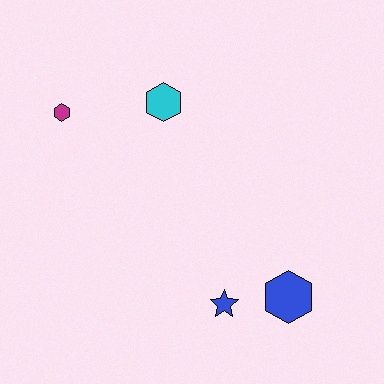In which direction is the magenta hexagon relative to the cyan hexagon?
The magenta hexagon is to the left of the cyan hexagon.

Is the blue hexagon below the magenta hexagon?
Yes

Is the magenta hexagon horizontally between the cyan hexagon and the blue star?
No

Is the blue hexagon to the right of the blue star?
Yes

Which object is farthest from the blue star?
The magenta hexagon is farthest from the blue star.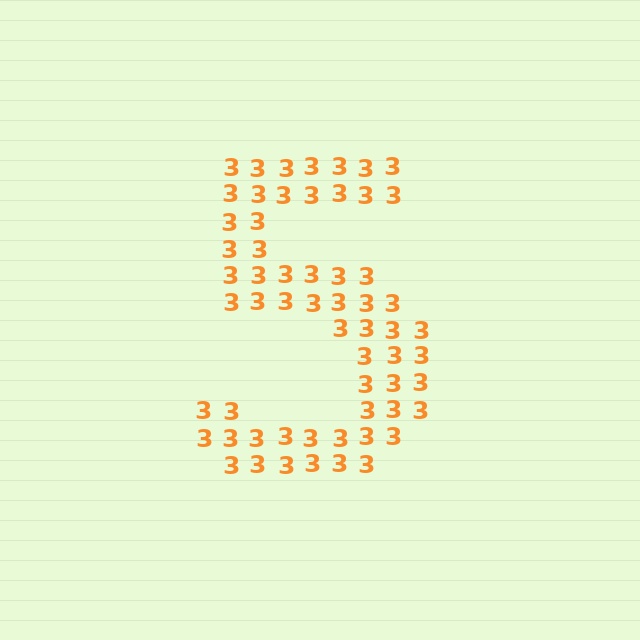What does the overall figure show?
The overall figure shows the digit 5.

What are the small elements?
The small elements are digit 3's.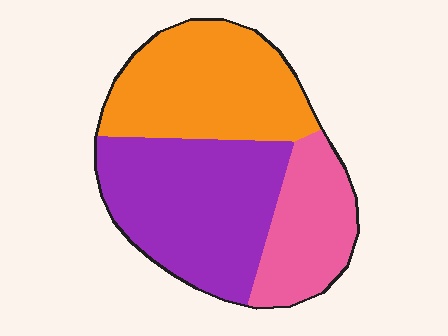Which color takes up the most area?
Purple, at roughly 40%.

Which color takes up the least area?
Pink, at roughly 20%.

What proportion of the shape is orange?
Orange takes up between a third and a half of the shape.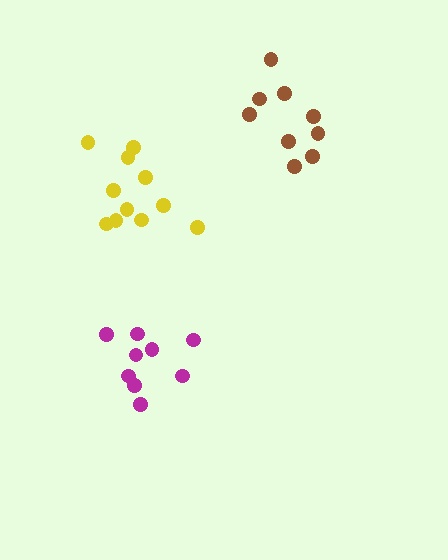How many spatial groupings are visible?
There are 3 spatial groupings.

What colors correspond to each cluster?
The clusters are colored: magenta, yellow, brown.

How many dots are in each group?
Group 1: 9 dots, Group 2: 11 dots, Group 3: 9 dots (29 total).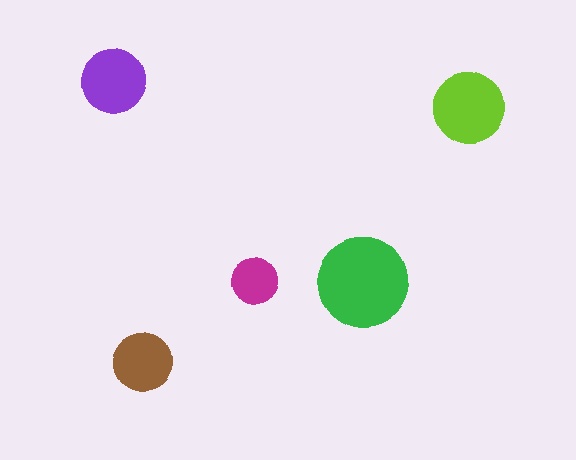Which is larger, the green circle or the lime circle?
The green one.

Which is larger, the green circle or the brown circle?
The green one.